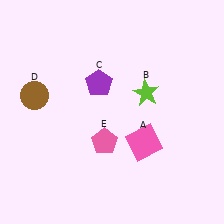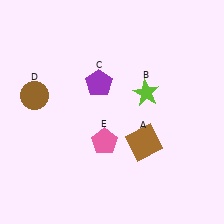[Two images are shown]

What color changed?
The square (A) changed from pink in Image 1 to brown in Image 2.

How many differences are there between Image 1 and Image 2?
There is 1 difference between the two images.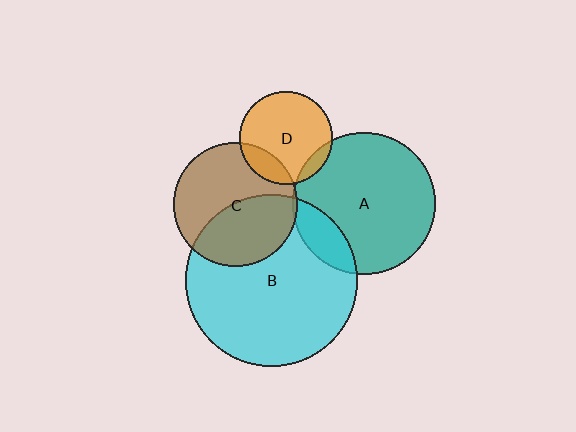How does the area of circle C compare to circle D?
Approximately 1.7 times.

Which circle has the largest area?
Circle B (cyan).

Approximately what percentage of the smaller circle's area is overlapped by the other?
Approximately 5%.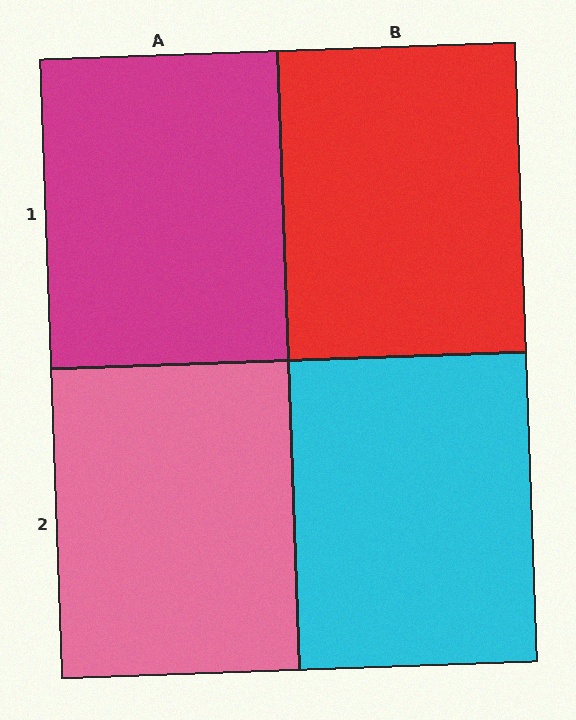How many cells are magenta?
1 cell is magenta.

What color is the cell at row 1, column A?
Magenta.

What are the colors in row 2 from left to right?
Pink, cyan.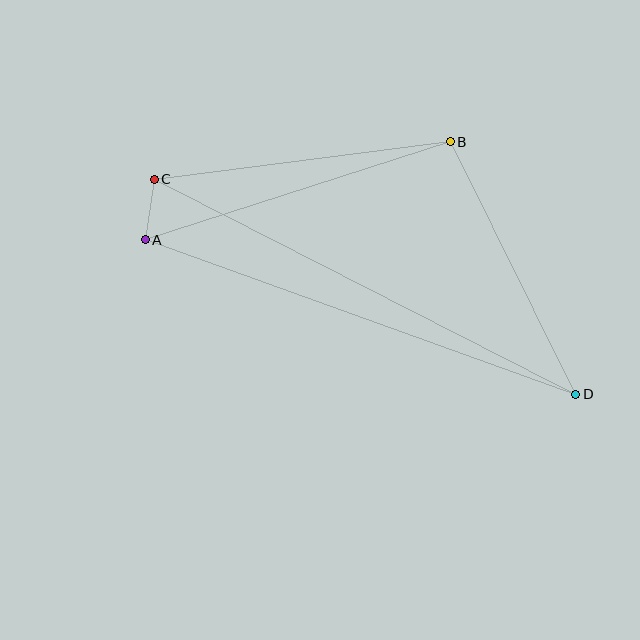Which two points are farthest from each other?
Points C and D are farthest from each other.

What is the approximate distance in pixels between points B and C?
The distance between B and C is approximately 298 pixels.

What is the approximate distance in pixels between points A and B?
The distance between A and B is approximately 320 pixels.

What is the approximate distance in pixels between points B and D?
The distance between B and D is approximately 282 pixels.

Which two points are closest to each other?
Points A and C are closest to each other.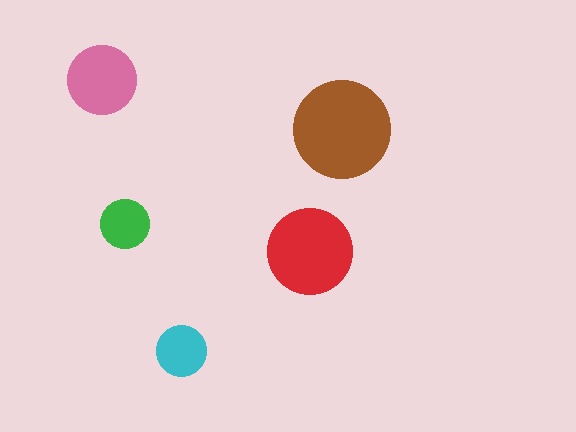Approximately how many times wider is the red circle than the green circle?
About 2 times wider.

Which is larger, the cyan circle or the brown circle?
The brown one.